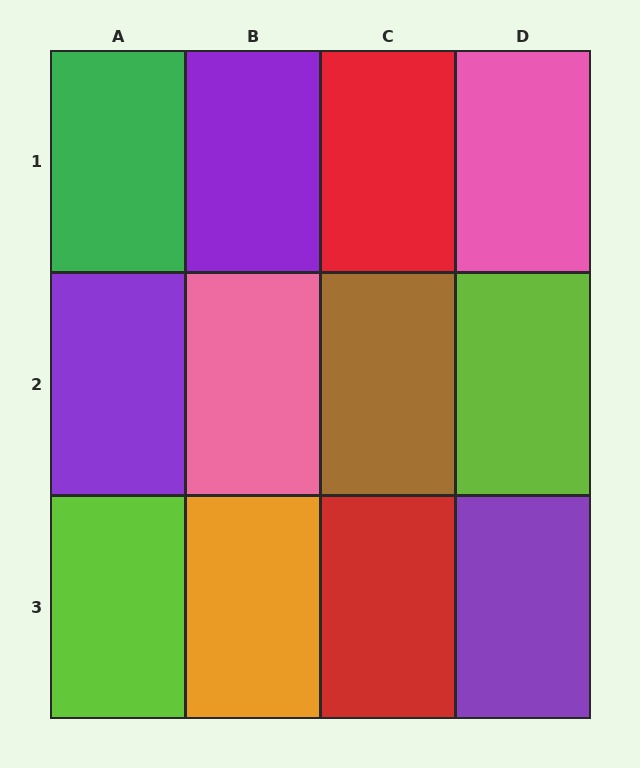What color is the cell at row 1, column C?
Red.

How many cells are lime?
2 cells are lime.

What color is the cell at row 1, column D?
Pink.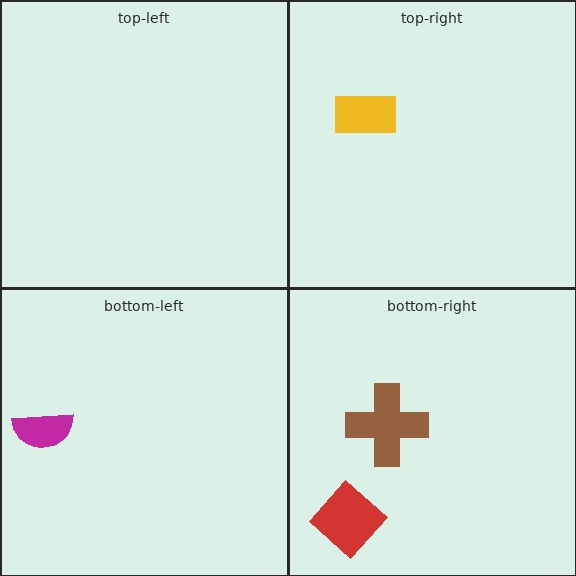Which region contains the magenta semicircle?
The bottom-left region.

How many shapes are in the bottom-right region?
2.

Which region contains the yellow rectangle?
The top-right region.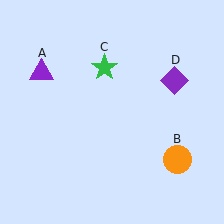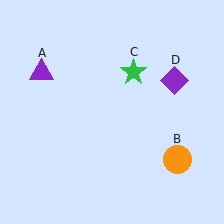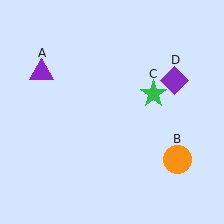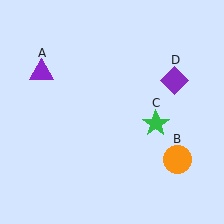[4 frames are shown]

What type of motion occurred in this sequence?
The green star (object C) rotated clockwise around the center of the scene.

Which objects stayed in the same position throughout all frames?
Purple triangle (object A) and orange circle (object B) and purple diamond (object D) remained stationary.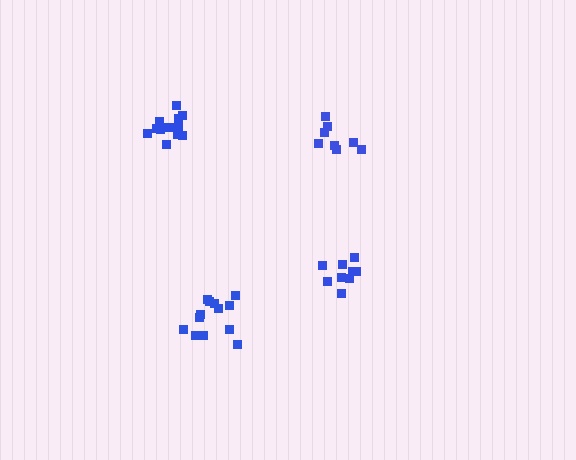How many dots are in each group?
Group 1: 13 dots, Group 2: 8 dots, Group 3: 13 dots, Group 4: 9 dots (43 total).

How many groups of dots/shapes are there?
There are 4 groups.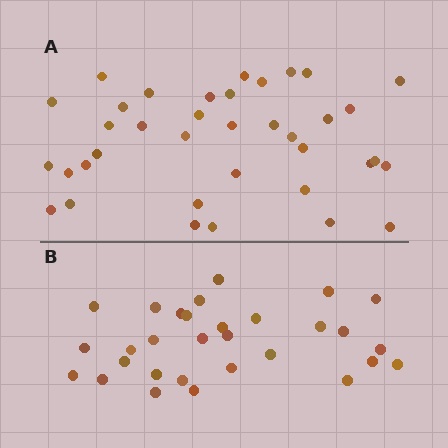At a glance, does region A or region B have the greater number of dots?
Region A (the top region) has more dots.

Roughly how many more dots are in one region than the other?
Region A has roughly 8 or so more dots than region B.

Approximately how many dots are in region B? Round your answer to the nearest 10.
About 30 dots.